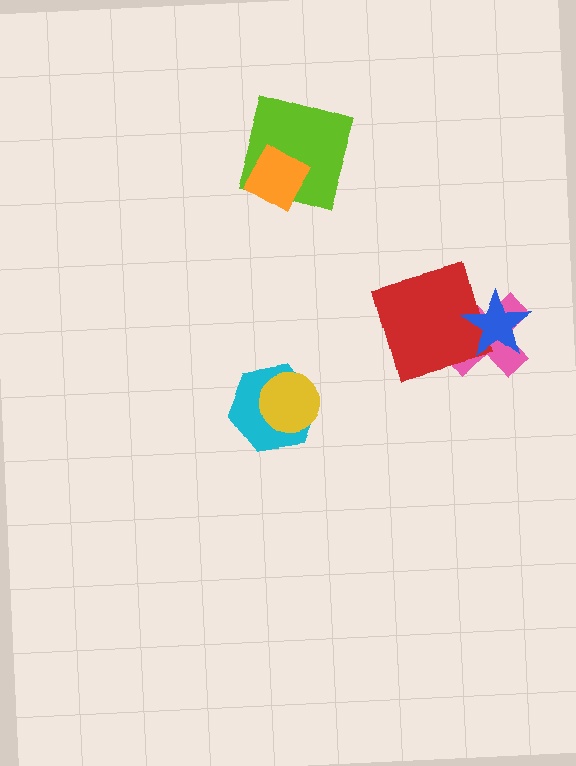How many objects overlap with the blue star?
2 objects overlap with the blue star.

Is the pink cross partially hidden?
Yes, it is partially covered by another shape.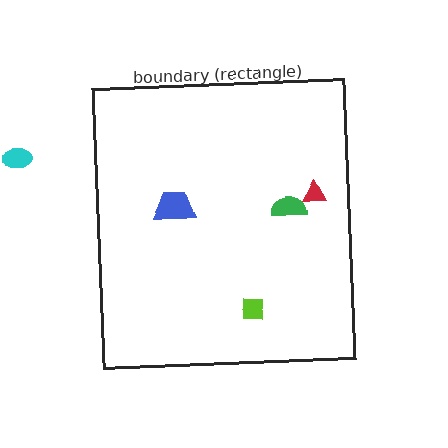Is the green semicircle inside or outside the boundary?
Inside.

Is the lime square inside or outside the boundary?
Inside.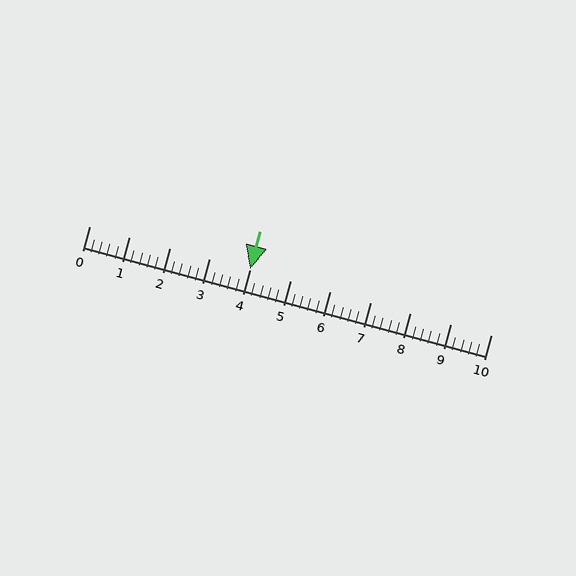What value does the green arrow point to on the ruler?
The green arrow points to approximately 4.0.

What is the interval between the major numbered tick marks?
The major tick marks are spaced 1 units apart.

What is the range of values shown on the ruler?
The ruler shows values from 0 to 10.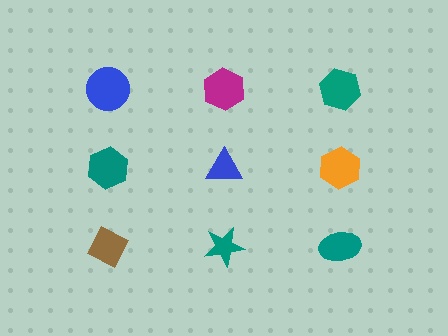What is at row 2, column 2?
A blue triangle.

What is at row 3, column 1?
A brown diamond.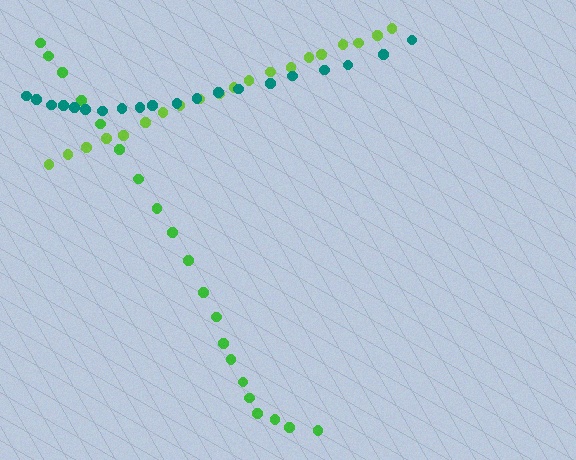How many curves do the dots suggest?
There are 3 distinct paths.